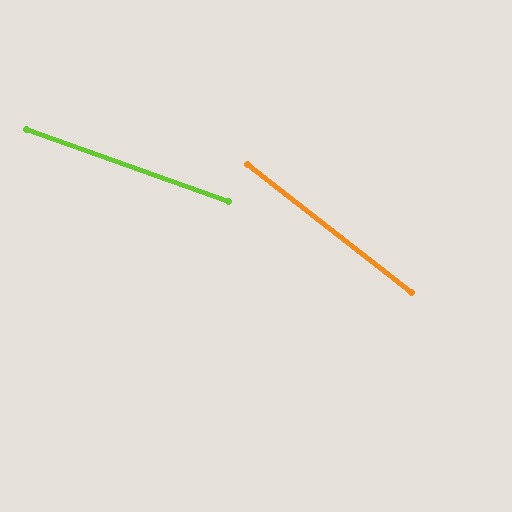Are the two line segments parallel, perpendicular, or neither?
Neither parallel nor perpendicular — they differ by about 18°.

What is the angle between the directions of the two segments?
Approximately 18 degrees.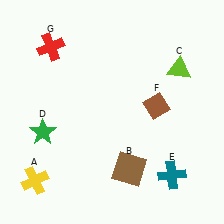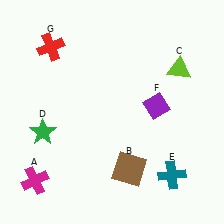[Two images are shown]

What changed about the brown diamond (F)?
In Image 1, F is brown. In Image 2, it changed to purple.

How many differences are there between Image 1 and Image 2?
There are 2 differences between the two images.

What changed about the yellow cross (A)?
In Image 1, A is yellow. In Image 2, it changed to magenta.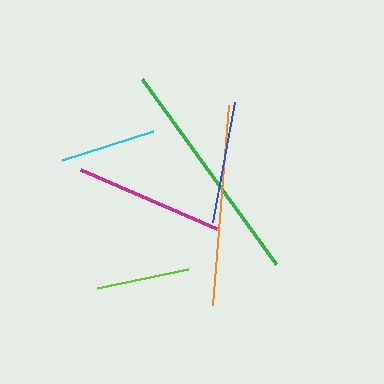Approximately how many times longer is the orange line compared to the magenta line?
The orange line is approximately 1.4 times the length of the magenta line.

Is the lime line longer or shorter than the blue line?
The blue line is longer than the lime line.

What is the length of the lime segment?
The lime segment is approximately 93 pixels long.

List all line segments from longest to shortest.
From longest to shortest: green, orange, magenta, blue, cyan, lime.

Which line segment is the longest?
The green line is the longest at approximately 229 pixels.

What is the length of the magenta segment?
The magenta segment is approximately 148 pixels long.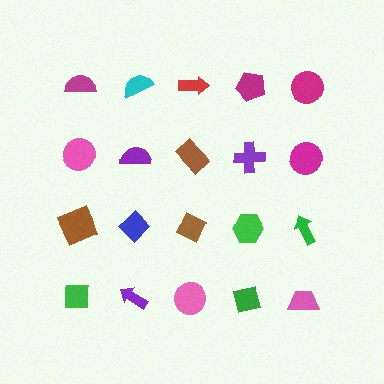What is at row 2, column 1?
A pink circle.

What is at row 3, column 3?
A brown diamond.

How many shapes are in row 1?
5 shapes.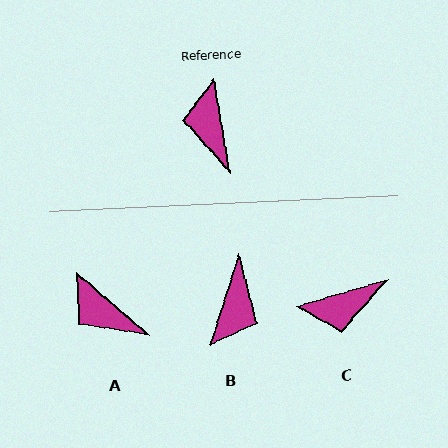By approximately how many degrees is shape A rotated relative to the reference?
Approximately 40 degrees counter-clockwise.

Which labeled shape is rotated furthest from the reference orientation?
B, about 153 degrees away.